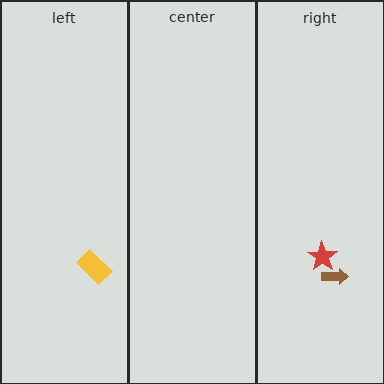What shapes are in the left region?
The yellow rectangle.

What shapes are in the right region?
The brown arrow, the red star.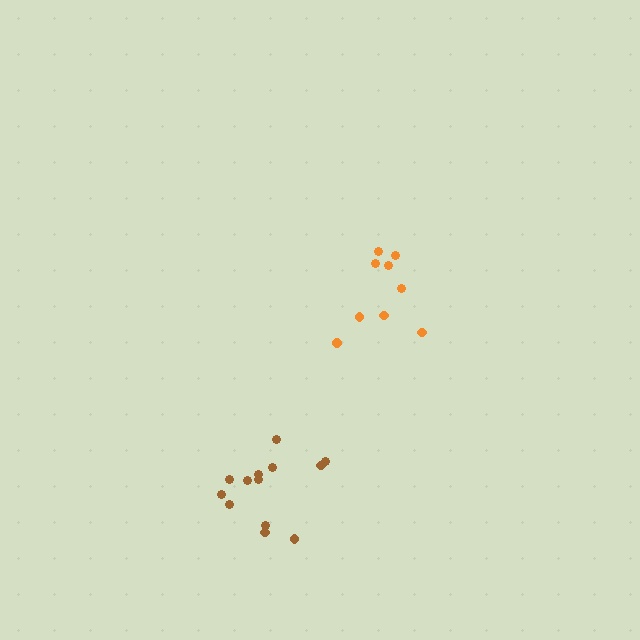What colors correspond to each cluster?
The clusters are colored: orange, brown.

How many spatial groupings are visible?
There are 2 spatial groupings.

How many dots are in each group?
Group 1: 9 dots, Group 2: 13 dots (22 total).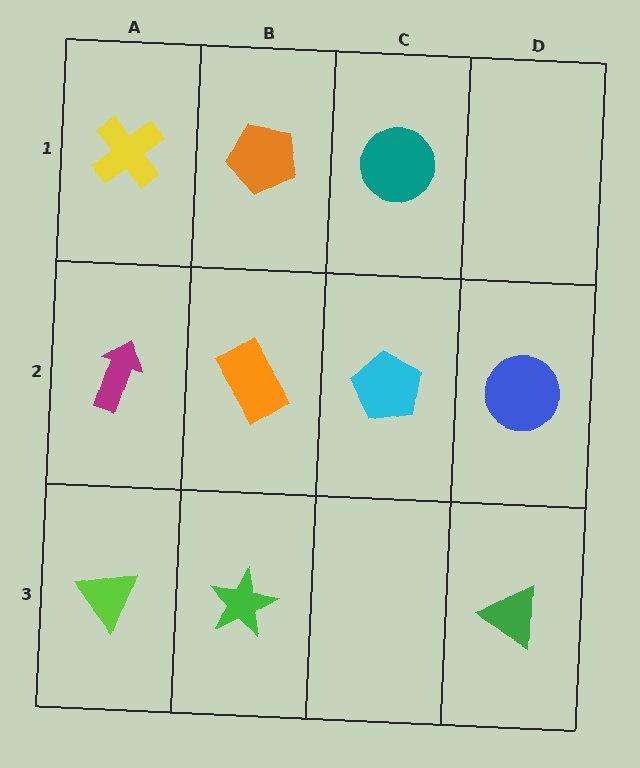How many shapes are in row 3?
3 shapes.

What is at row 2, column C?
A cyan pentagon.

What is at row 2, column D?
A blue circle.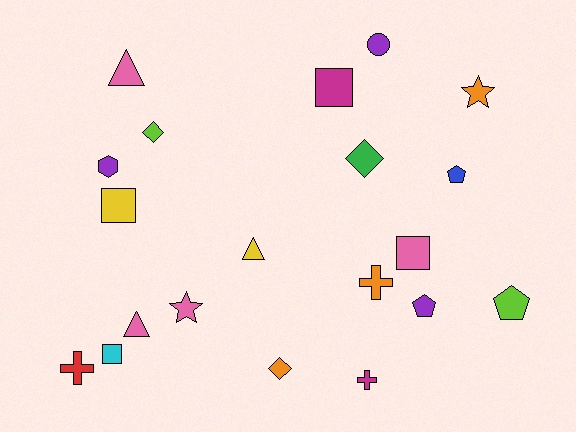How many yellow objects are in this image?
There are 2 yellow objects.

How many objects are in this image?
There are 20 objects.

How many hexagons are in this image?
There is 1 hexagon.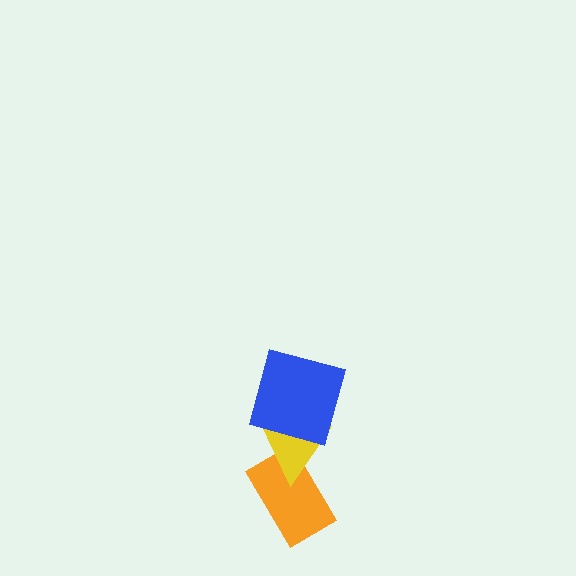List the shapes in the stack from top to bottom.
From top to bottom: the blue square, the yellow triangle, the orange rectangle.